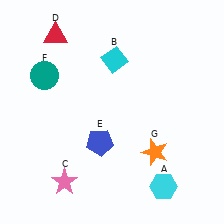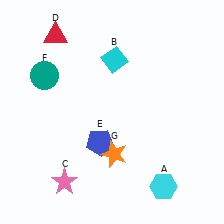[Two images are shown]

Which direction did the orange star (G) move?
The orange star (G) moved left.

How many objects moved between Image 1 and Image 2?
1 object moved between the two images.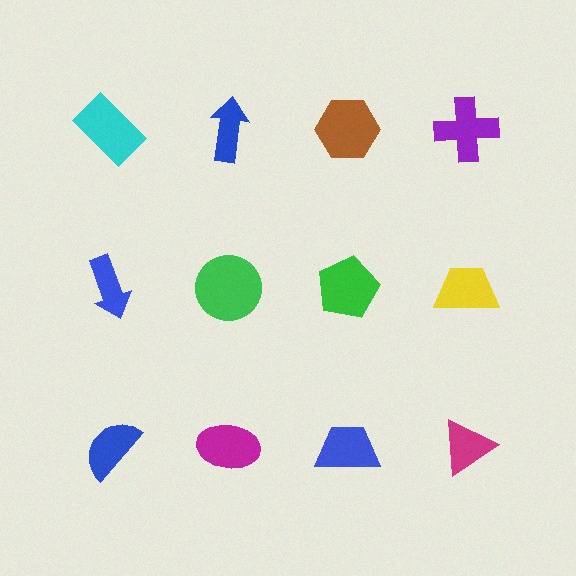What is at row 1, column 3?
A brown hexagon.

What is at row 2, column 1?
A blue arrow.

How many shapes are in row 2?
4 shapes.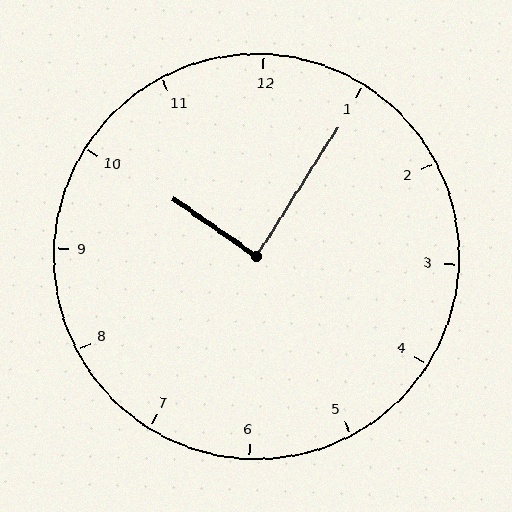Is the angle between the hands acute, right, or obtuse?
It is right.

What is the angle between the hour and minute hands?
Approximately 88 degrees.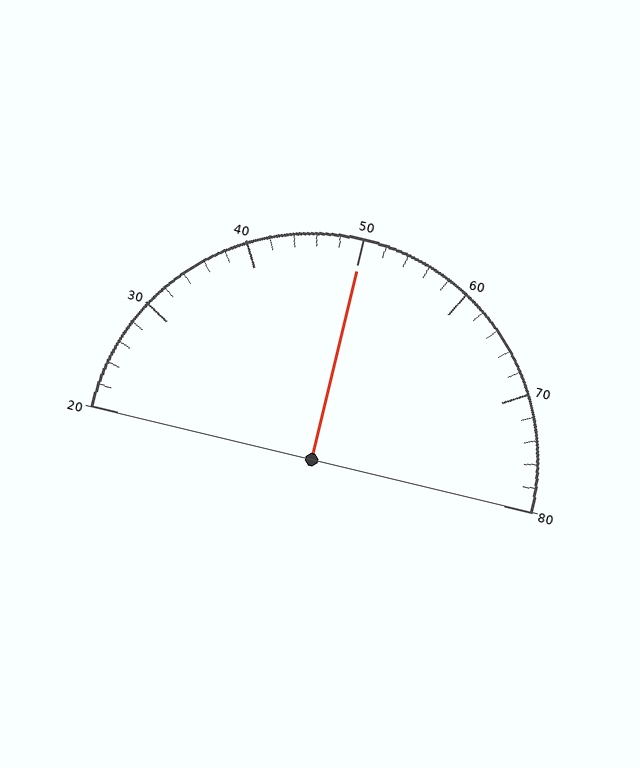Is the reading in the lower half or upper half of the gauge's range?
The reading is in the upper half of the range (20 to 80).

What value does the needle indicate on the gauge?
The needle indicates approximately 50.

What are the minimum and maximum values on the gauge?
The gauge ranges from 20 to 80.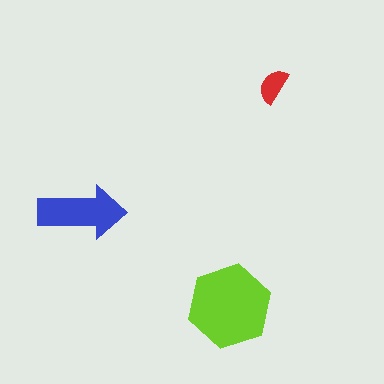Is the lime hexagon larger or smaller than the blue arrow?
Larger.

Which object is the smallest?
The red semicircle.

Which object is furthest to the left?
The blue arrow is leftmost.